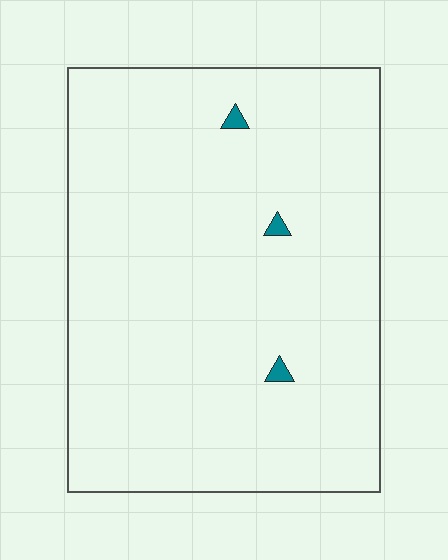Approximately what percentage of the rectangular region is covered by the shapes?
Approximately 0%.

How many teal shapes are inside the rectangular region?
3.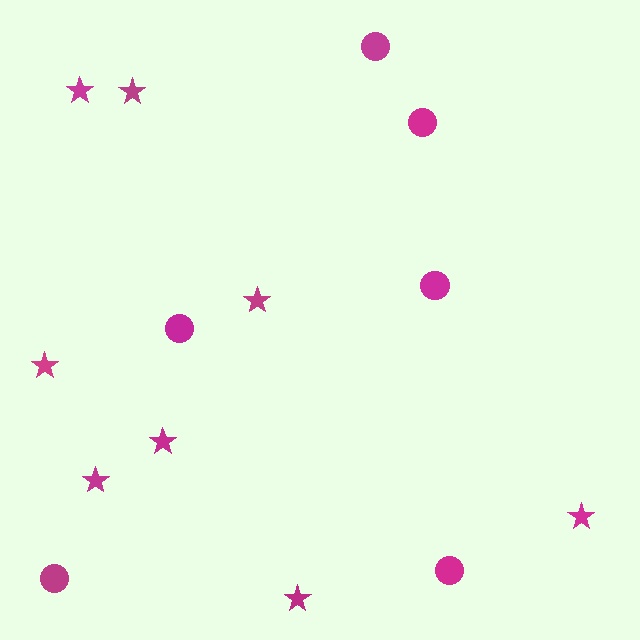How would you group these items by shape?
There are 2 groups: one group of stars (8) and one group of circles (6).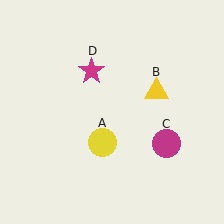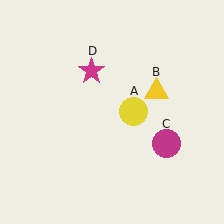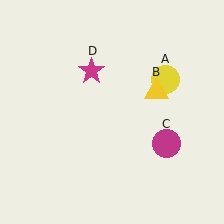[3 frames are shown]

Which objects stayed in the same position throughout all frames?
Yellow triangle (object B) and magenta circle (object C) and magenta star (object D) remained stationary.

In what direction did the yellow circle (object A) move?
The yellow circle (object A) moved up and to the right.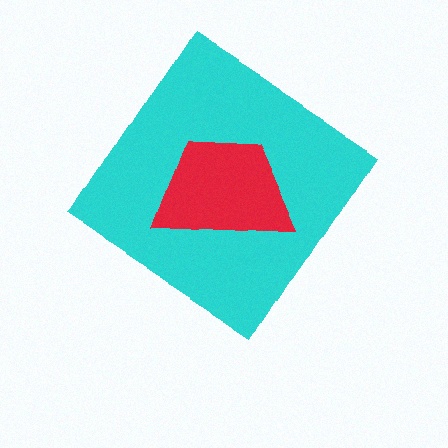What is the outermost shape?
The cyan diamond.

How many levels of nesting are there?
2.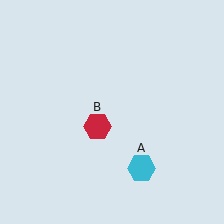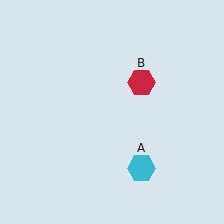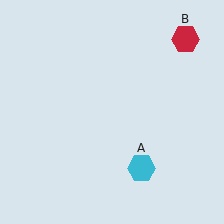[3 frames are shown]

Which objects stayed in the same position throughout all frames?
Cyan hexagon (object A) remained stationary.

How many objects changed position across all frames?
1 object changed position: red hexagon (object B).